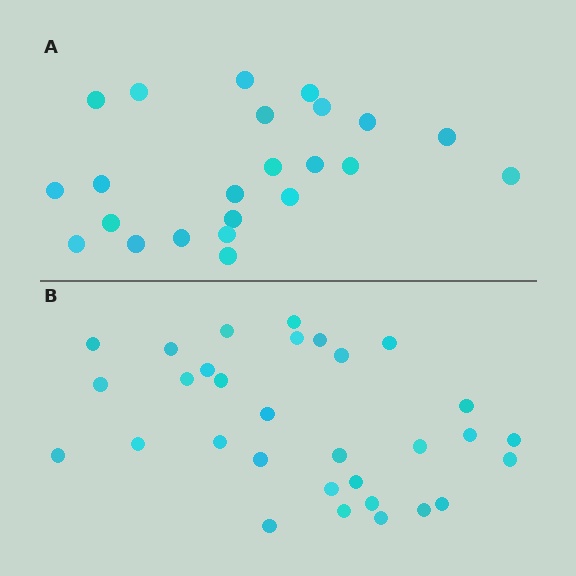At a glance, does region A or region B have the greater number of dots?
Region B (the bottom region) has more dots.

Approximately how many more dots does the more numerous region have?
Region B has roughly 8 or so more dots than region A.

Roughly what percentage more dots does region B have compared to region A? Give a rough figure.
About 35% more.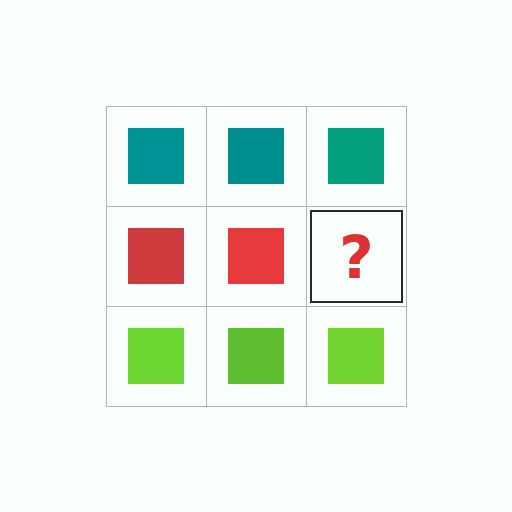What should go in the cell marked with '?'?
The missing cell should contain a red square.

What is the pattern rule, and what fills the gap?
The rule is that each row has a consistent color. The gap should be filled with a red square.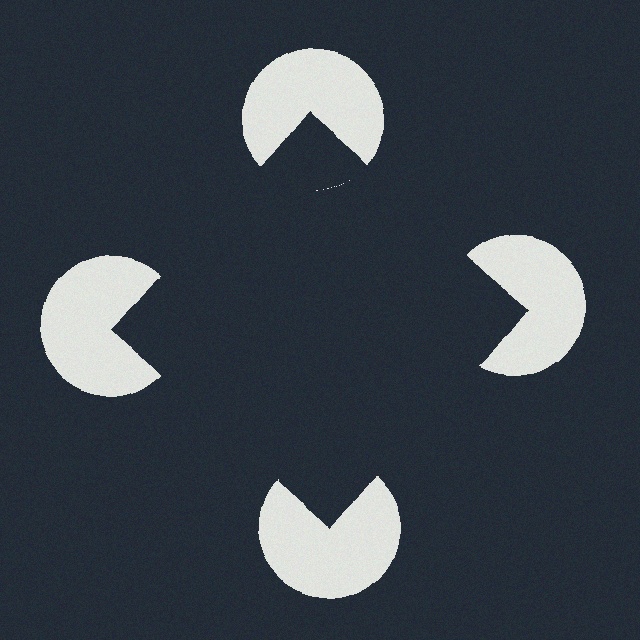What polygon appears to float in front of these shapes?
An illusory square — its edges are inferred from the aligned wedge cuts in the pac-man discs, not physically drawn.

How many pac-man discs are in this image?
There are 4 — one at each vertex of the illusory square.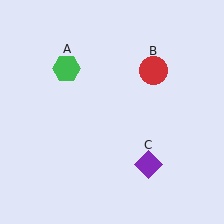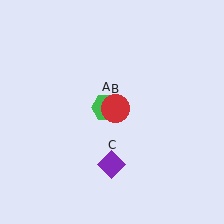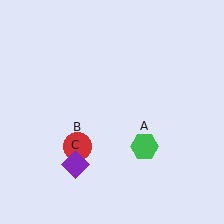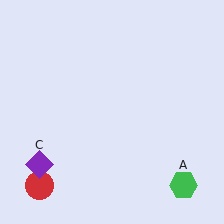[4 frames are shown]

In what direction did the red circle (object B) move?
The red circle (object B) moved down and to the left.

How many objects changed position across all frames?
3 objects changed position: green hexagon (object A), red circle (object B), purple diamond (object C).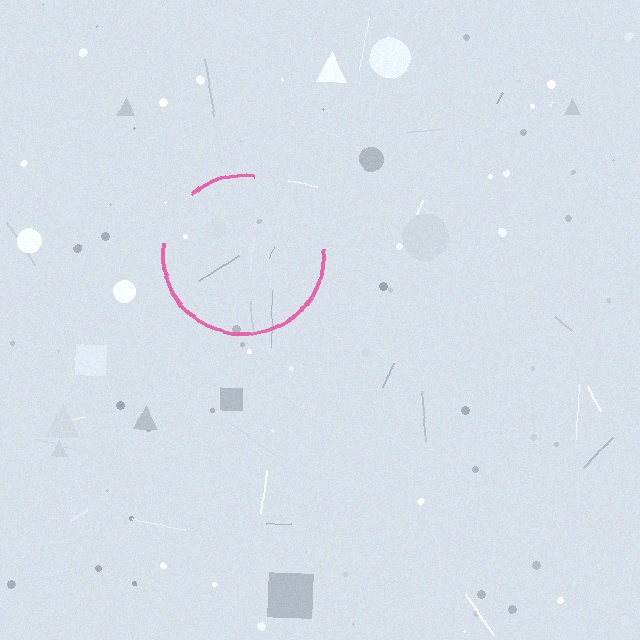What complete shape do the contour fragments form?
The contour fragments form a circle.